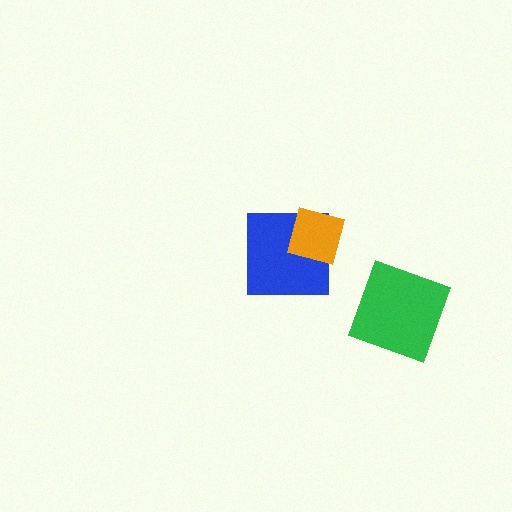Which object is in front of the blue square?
The orange square is in front of the blue square.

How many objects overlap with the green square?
0 objects overlap with the green square.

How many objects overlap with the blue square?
1 object overlaps with the blue square.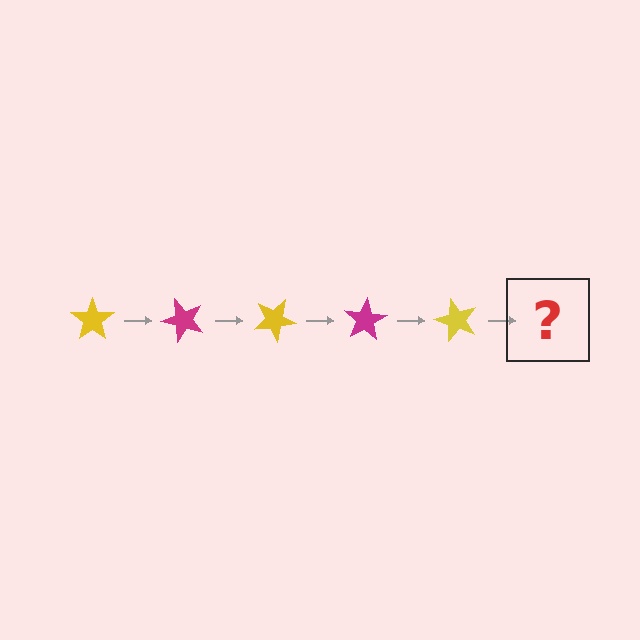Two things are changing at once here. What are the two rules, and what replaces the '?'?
The two rules are that it rotates 50 degrees each step and the color cycles through yellow and magenta. The '?' should be a magenta star, rotated 250 degrees from the start.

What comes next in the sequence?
The next element should be a magenta star, rotated 250 degrees from the start.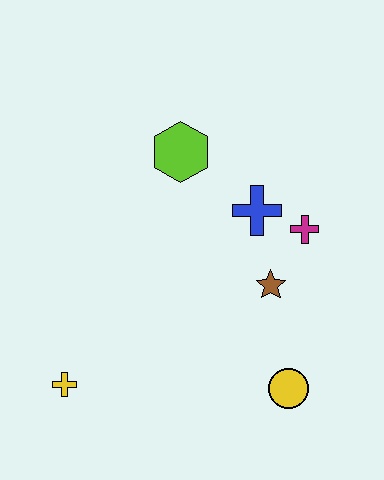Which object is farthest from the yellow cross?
The magenta cross is farthest from the yellow cross.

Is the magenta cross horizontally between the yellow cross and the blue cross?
No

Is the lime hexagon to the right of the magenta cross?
No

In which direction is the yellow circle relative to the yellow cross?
The yellow circle is to the right of the yellow cross.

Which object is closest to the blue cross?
The magenta cross is closest to the blue cross.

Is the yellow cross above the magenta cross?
No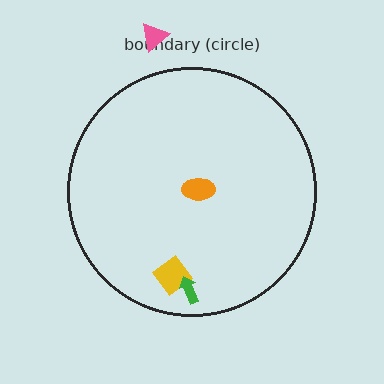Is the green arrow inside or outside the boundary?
Inside.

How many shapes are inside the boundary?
3 inside, 1 outside.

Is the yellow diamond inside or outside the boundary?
Inside.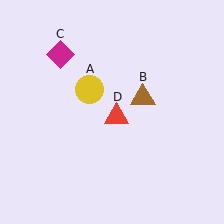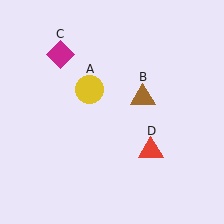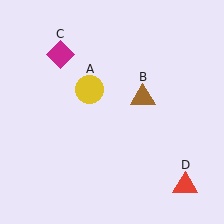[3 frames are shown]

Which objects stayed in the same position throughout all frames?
Yellow circle (object A) and brown triangle (object B) and magenta diamond (object C) remained stationary.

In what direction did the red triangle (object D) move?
The red triangle (object D) moved down and to the right.